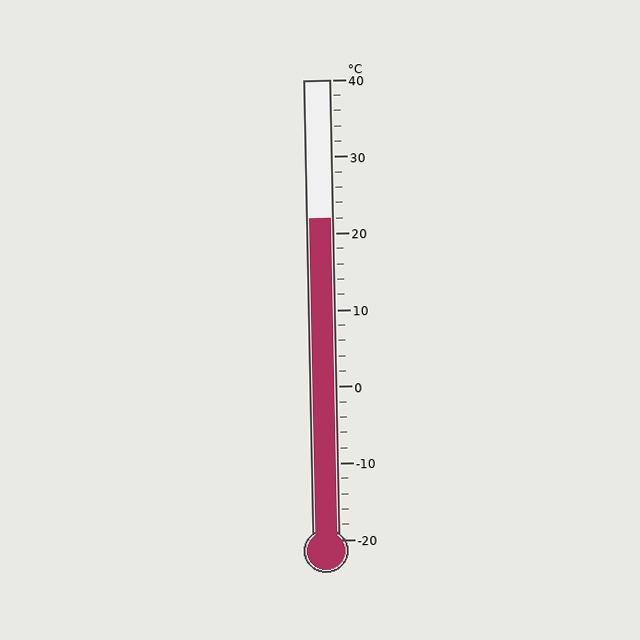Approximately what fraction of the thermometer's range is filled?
The thermometer is filled to approximately 70% of its range.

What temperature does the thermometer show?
The thermometer shows approximately 22°C.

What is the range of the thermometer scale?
The thermometer scale ranges from -20°C to 40°C.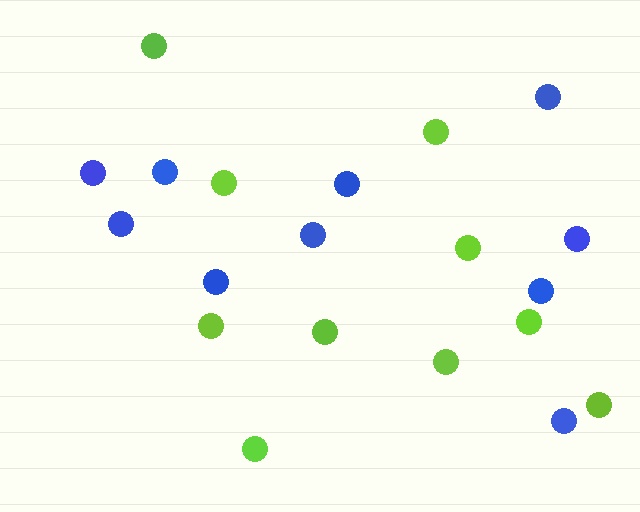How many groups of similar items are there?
There are 2 groups: one group of lime circles (10) and one group of blue circles (10).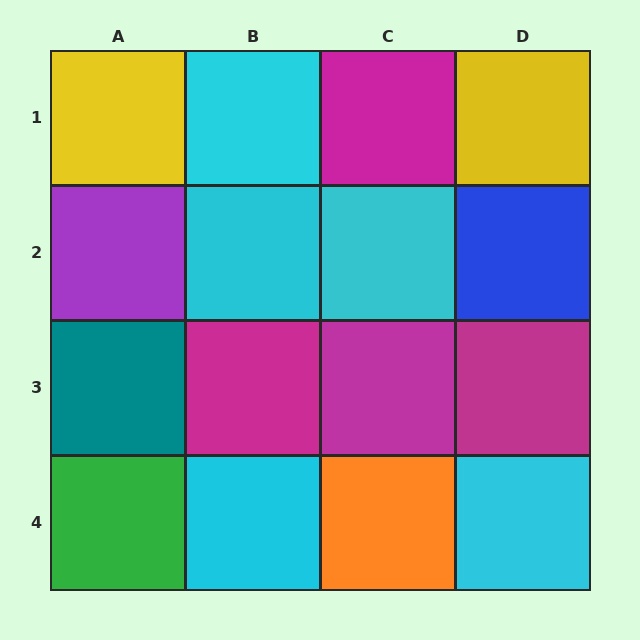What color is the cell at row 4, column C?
Orange.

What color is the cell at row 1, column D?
Yellow.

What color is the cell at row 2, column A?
Purple.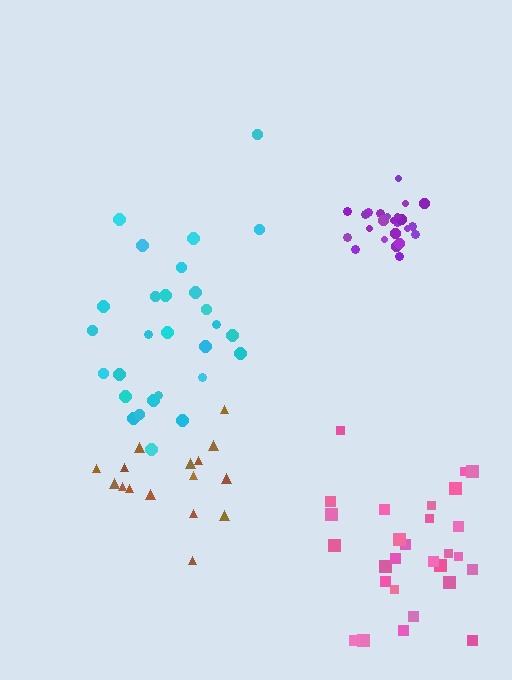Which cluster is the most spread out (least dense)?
Cyan.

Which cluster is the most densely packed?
Purple.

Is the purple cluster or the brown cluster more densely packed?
Purple.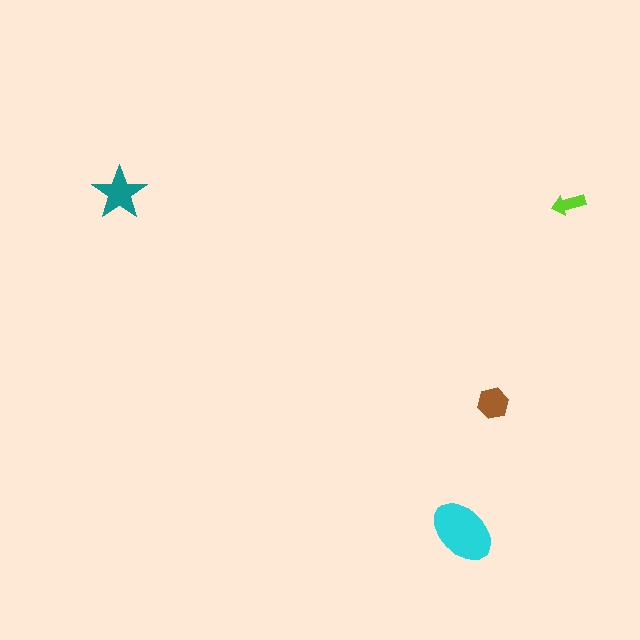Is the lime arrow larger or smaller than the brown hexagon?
Smaller.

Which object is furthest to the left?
The teal star is leftmost.